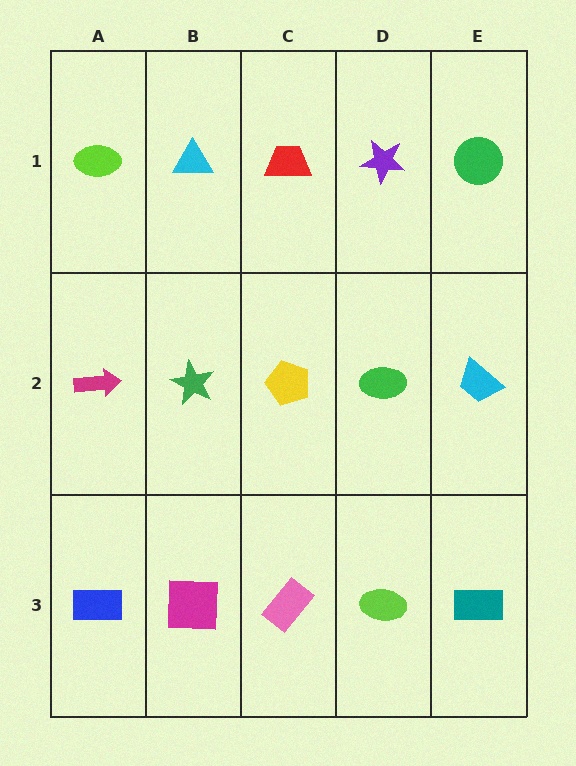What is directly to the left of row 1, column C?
A cyan triangle.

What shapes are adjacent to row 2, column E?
A green circle (row 1, column E), a teal rectangle (row 3, column E), a green ellipse (row 2, column D).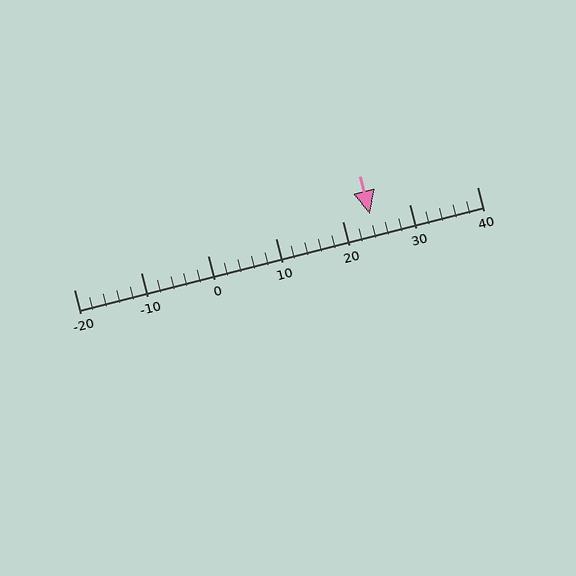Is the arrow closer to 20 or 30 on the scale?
The arrow is closer to 20.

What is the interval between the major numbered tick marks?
The major tick marks are spaced 10 units apart.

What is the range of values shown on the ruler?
The ruler shows values from -20 to 40.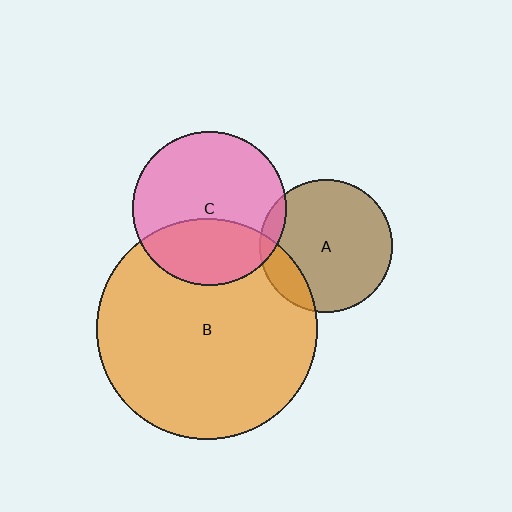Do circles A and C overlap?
Yes.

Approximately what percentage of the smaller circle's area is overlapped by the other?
Approximately 5%.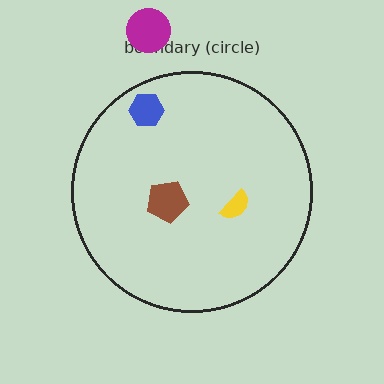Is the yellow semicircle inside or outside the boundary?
Inside.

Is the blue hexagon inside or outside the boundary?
Inside.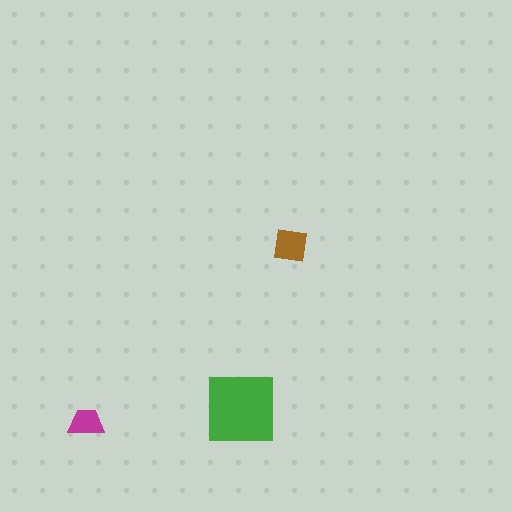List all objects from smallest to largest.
The magenta trapezoid, the brown square, the green square.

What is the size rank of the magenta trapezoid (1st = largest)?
3rd.